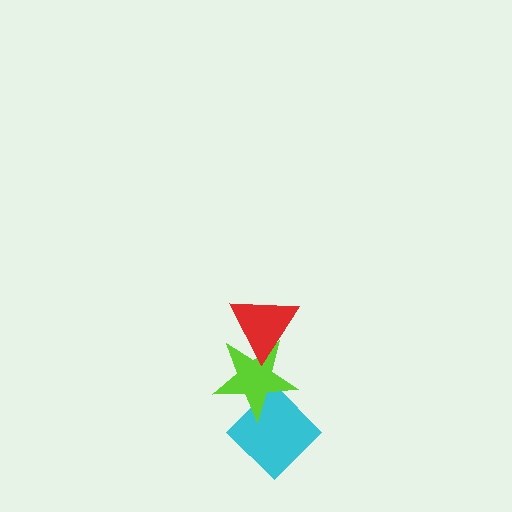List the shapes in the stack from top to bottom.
From top to bottom: the red triangle, the lime star, the cyan diamond.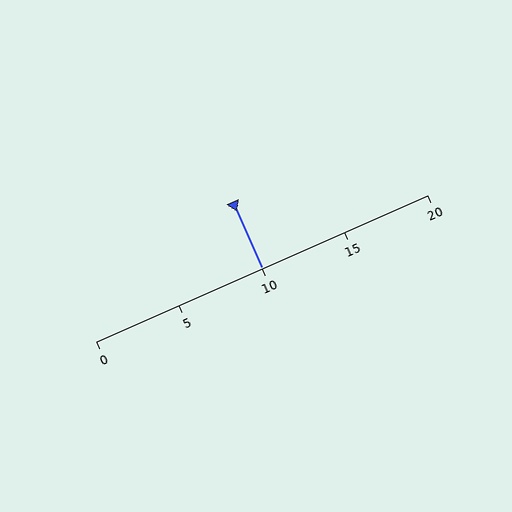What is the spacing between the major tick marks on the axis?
The major ticks are spaced 5 apart.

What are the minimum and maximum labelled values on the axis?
The axis runs from 0 to 20.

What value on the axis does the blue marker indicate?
The marker indicates approximately 10.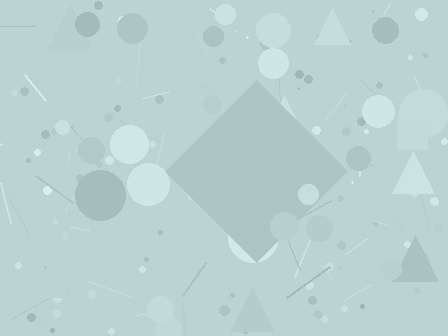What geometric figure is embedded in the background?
A diamond is embedded in the background.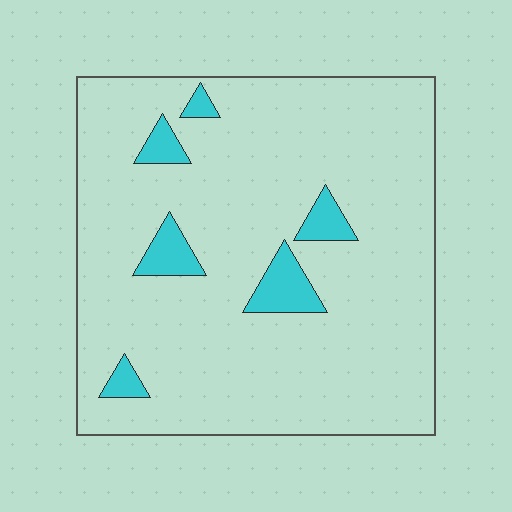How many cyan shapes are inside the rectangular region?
6.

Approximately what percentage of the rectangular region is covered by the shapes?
Approximately 10%.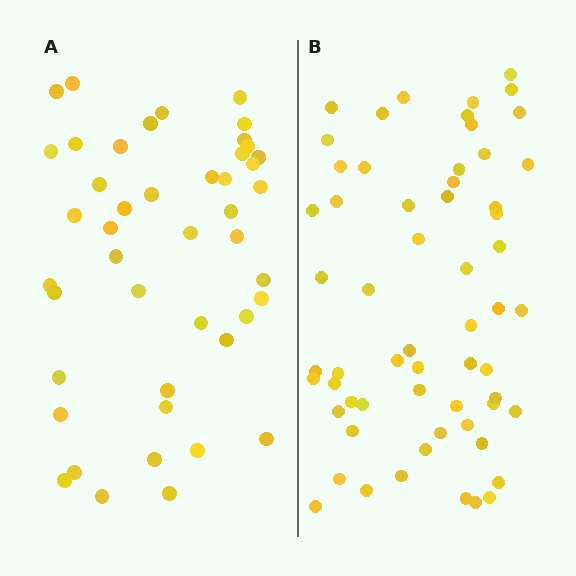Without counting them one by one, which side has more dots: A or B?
Region B (the right region) has more dots.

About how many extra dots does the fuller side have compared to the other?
Region B has approximately 15 more dots than region A.